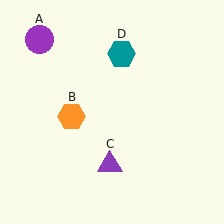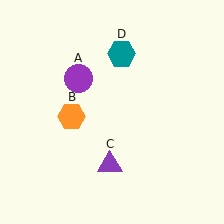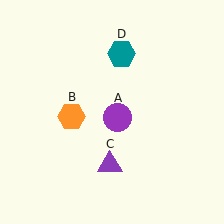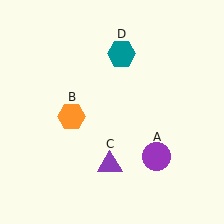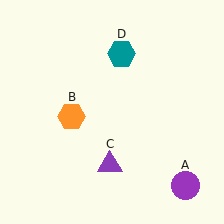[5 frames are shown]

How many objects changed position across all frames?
1 object changed position: purple circle (object A).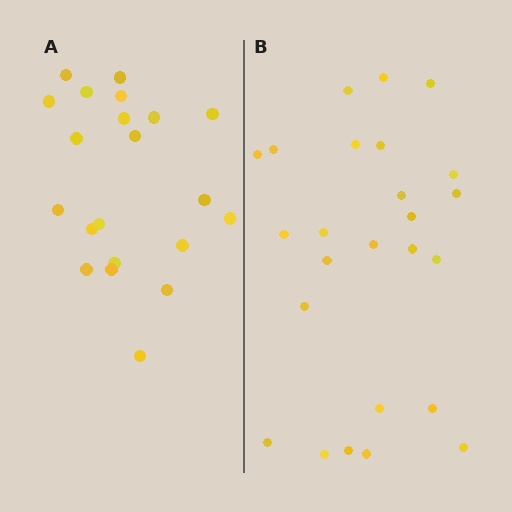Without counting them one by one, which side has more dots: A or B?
Region B (the right region) has more dots.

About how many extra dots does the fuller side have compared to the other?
Region B has about 4 more dots than region A.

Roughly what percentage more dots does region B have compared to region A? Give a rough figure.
About 20% more.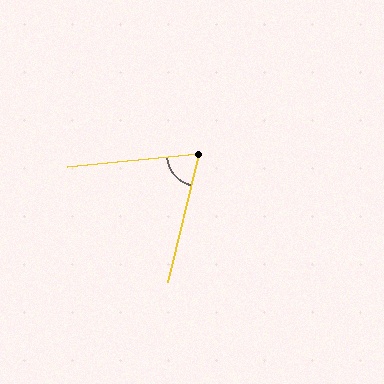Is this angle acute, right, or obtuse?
It is acute.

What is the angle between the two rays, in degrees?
Approximately 71 degrees.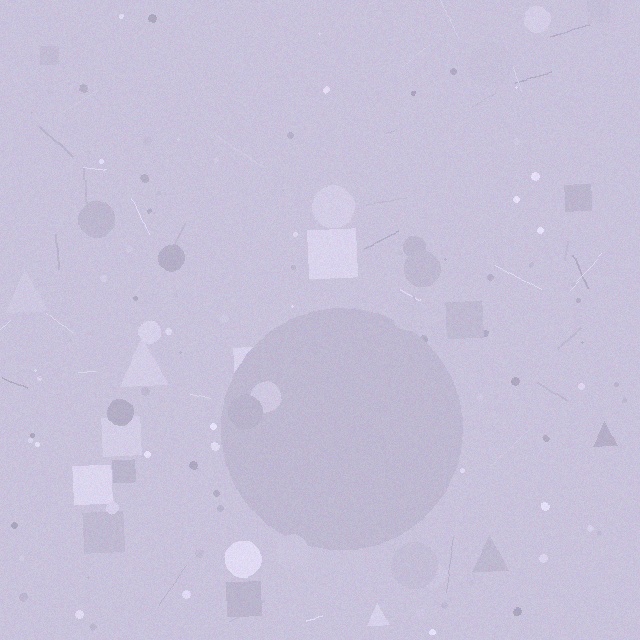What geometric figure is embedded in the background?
A circle is embedded in the background.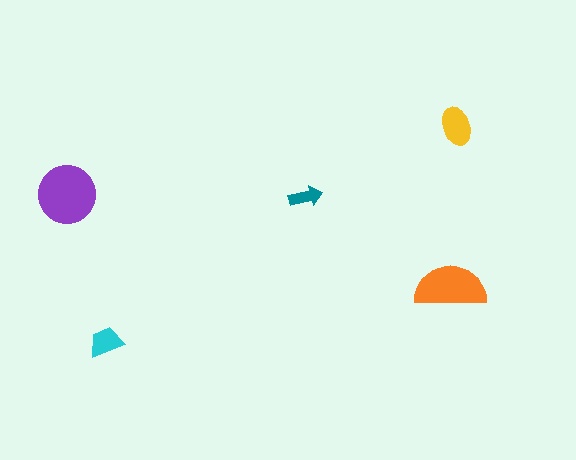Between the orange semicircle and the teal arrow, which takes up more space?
The orange semicircle.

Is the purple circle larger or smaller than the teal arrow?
Larger.